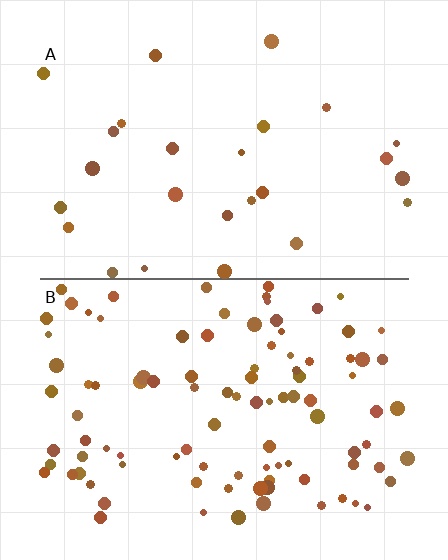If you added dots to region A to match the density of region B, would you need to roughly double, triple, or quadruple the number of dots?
Approximately quadruple.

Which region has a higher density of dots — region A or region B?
B (the bottom).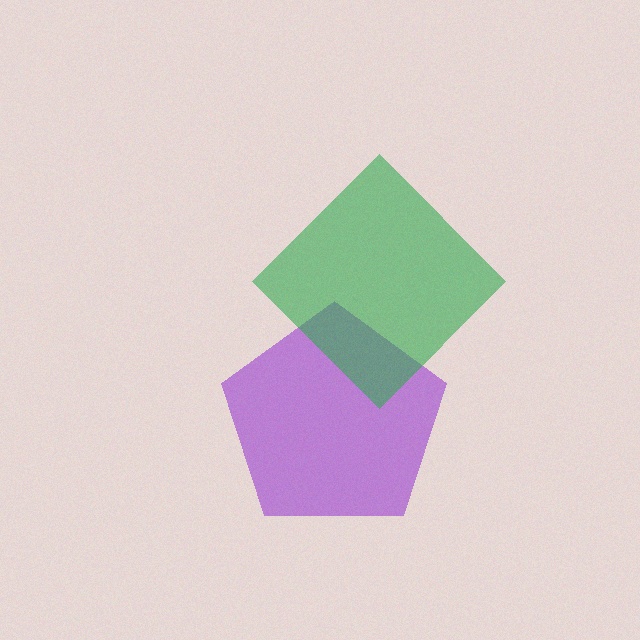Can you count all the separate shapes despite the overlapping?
Yes, there are 2 separate shapes.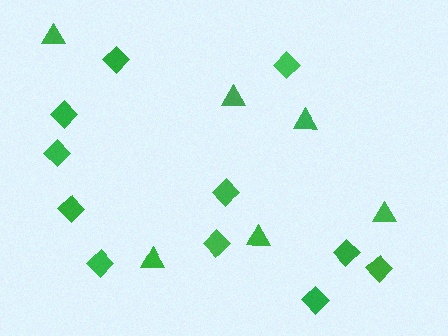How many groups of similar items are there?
There are 2 groups: one group of triangles (6) and one group of diamonds (11).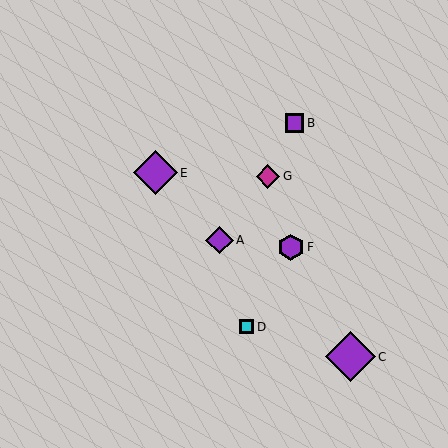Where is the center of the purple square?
The center of the purple square is at (295, 123).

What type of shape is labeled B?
Shape B is a purple square.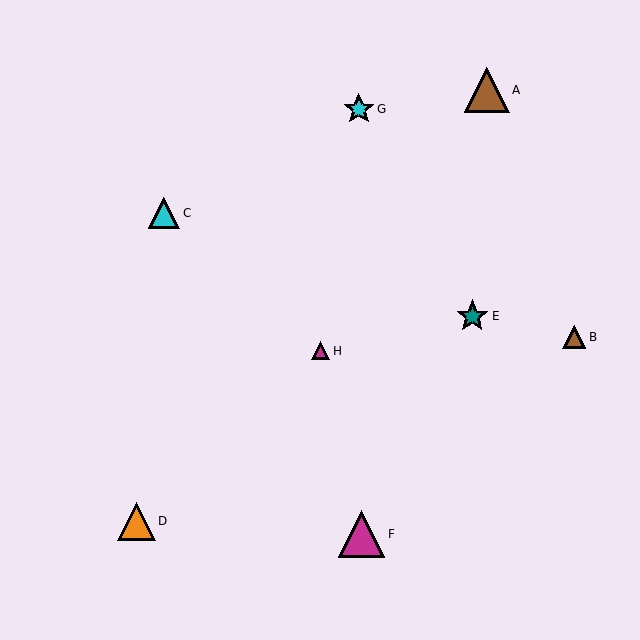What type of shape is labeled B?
Shape B is a brown triangle.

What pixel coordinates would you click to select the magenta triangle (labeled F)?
Click at (362, 534) to select the magenta triangle F.